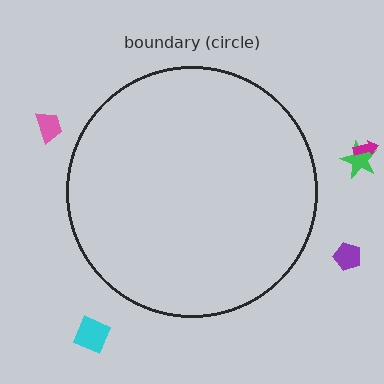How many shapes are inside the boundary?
0 inside, 5 outside.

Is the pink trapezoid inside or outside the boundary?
Outside.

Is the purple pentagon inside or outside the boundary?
Outside.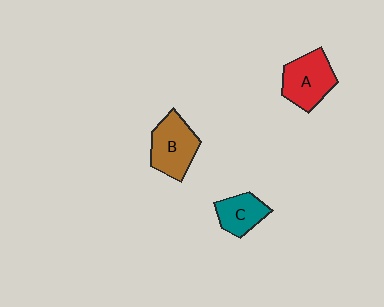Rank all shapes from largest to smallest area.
From largest to smallest: A (red), B (brown), C (teal).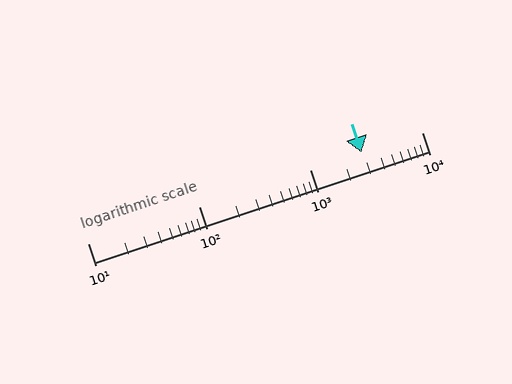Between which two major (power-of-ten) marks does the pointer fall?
The pointer is between 1000 and 10000.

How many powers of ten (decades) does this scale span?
The scale spans 3 decades, from 10 to 10000.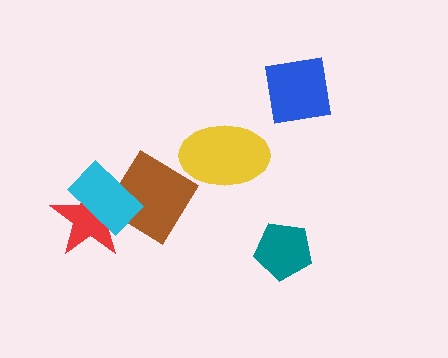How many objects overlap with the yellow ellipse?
0 objects overlap with the yellow ellipse.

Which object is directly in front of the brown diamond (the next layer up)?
The red star is directly in front of the brown diamond.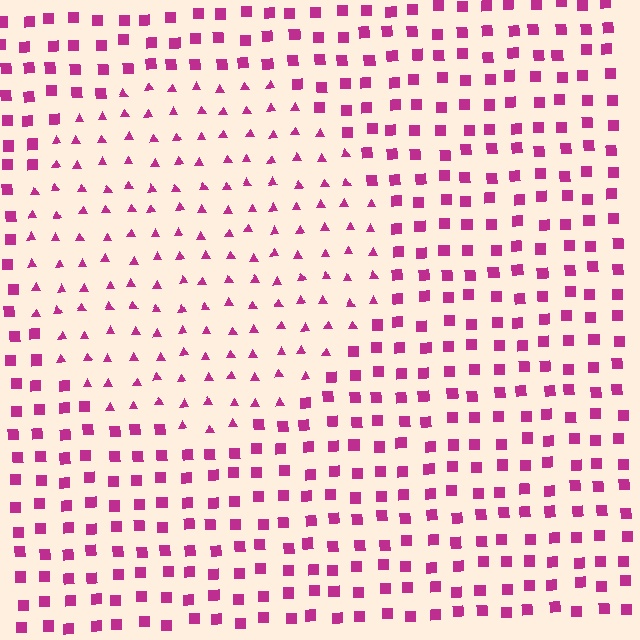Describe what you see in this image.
The image is filled with small magenta elements arranged in a uniform grid. A circle-shaped region contains triangles, while the surrounding area contains squares. The boundary is defined purely by the change in element shape.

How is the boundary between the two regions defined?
The boundary is defined by a change in element shape: triangles inside vs. squares outside. All elements share the same color and spacing.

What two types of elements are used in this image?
The image uses triangles inside the circle region and squares outside it.